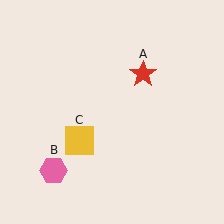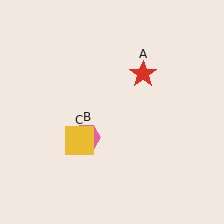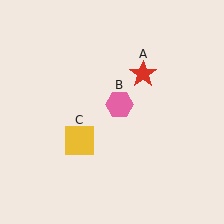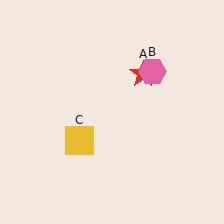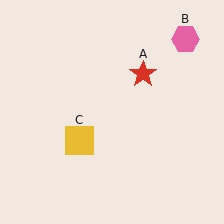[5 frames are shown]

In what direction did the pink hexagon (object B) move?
The pink hexagon (object B) moved up and to the right.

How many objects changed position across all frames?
1 object changed position: pink hexagon (object B).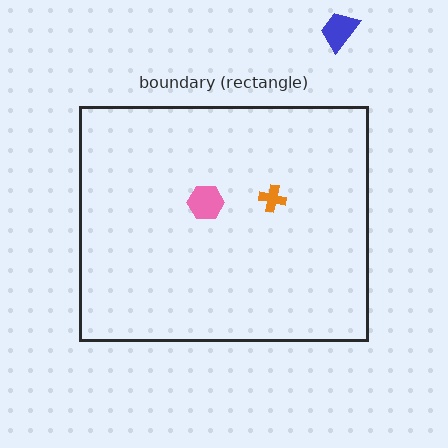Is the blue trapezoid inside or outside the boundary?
Outside.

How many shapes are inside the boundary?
2 inside, 1 outside.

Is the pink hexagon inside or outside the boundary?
Inside.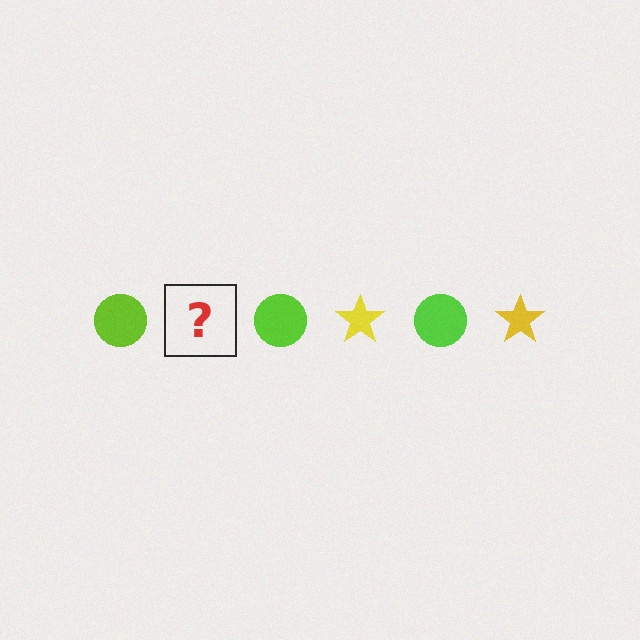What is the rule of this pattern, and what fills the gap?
The rule is that the pattern alternates between lime circle and yellow star. The gap should be filled with a yellow star.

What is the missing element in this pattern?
The missing element is a yellow star.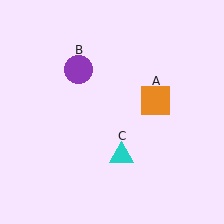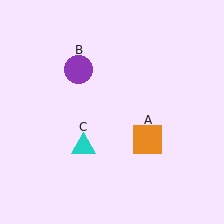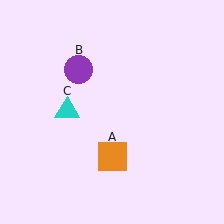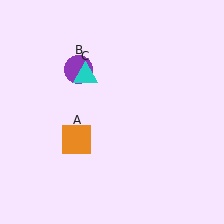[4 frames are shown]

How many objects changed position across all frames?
2 objects changed position: orange square (object A), cyan triangle (object C).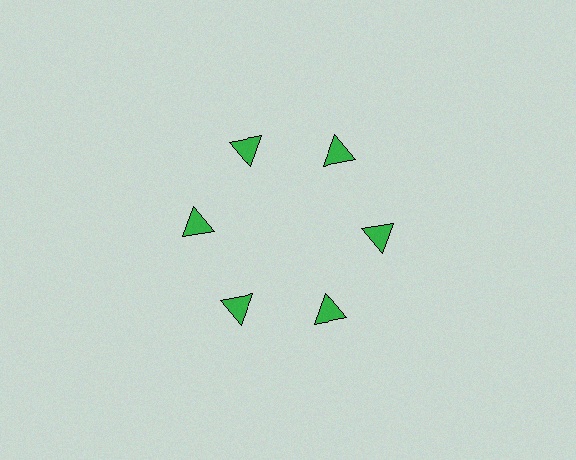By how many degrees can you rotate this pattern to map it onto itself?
The pattern maps onto itself every 60 degrees of rotation.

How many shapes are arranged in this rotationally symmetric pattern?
There are 6 shapes, arranged in 6 groups of 1.